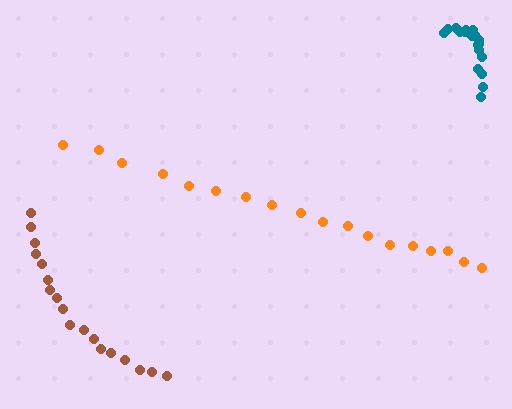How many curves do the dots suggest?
There are 3 distinct paths.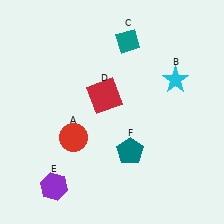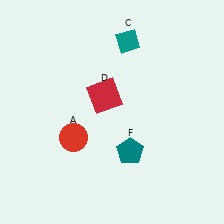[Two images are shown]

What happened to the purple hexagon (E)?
The purple hexagon (E) was removed in Image 2. It was in the bottom-left area of Image 1.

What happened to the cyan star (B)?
The cyan star (B) was removed in Image 2. It was in the top-right area of Image 1.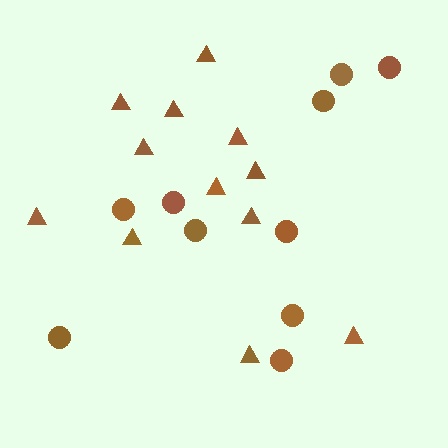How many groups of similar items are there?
There are 2 groups: one group of triangles (12) and one group of circles (10).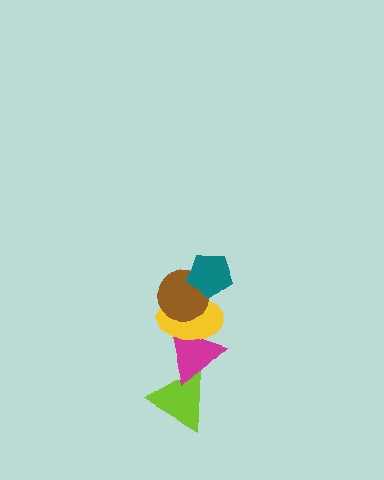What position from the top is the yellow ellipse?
The yellow ellipse is 3rd from the top.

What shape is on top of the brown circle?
The teal pentagon is on top of the brown circle.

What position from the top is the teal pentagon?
The teal pentagon is 1st from the top.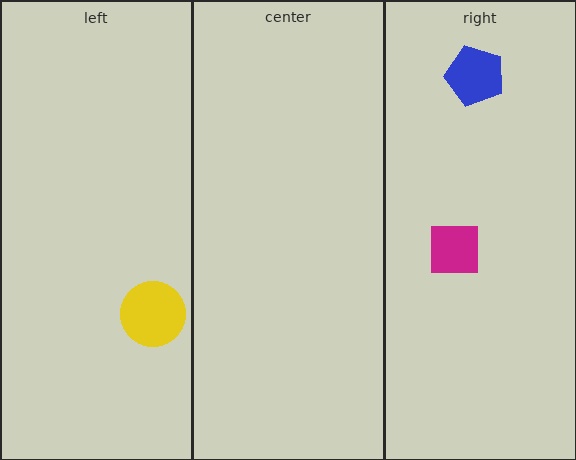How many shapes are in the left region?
1.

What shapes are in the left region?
The yellow circle.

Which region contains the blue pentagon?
The right region.